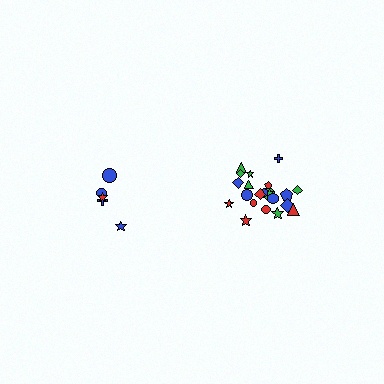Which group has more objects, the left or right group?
The right group.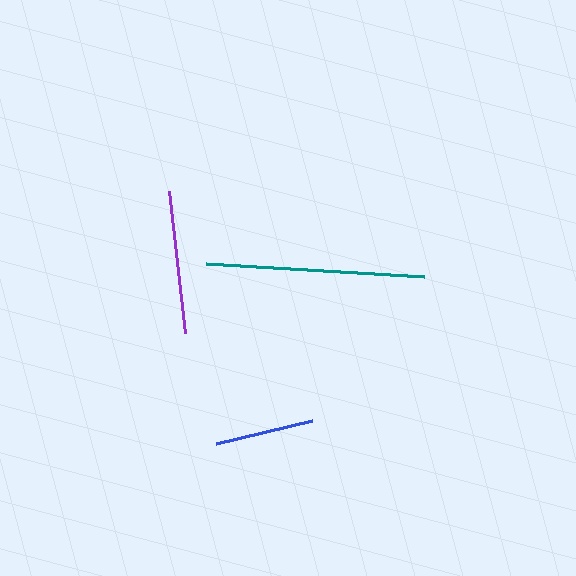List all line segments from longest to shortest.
From longest to shortest: teal, purple, blue.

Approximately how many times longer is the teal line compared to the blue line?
The teal line is approximately 2.2 times the length of the blue line.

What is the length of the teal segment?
The teal segment is approximately 218 pixels long.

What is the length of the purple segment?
The purple segment is approximately 143 pixels long.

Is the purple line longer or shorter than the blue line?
The purple line is longer than the blue line.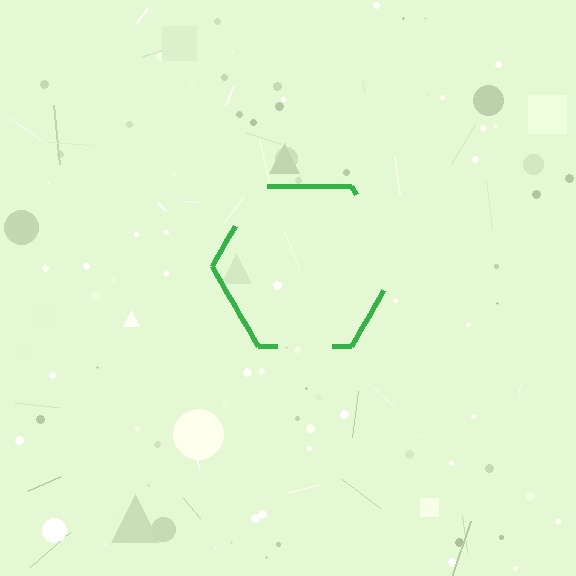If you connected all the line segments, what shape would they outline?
They would outline a hexagon.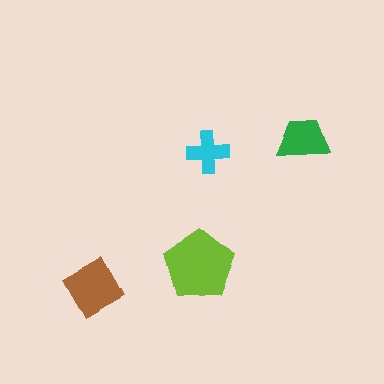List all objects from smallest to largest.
The cyan cross, the green trapezoid, the brown square, the lime pentagon.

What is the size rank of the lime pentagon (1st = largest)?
1st.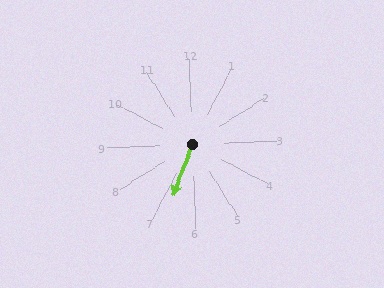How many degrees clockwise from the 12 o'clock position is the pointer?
Approximately 203 degrees.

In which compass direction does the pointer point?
Southwest.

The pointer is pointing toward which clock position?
Roughly 7 o'clock.